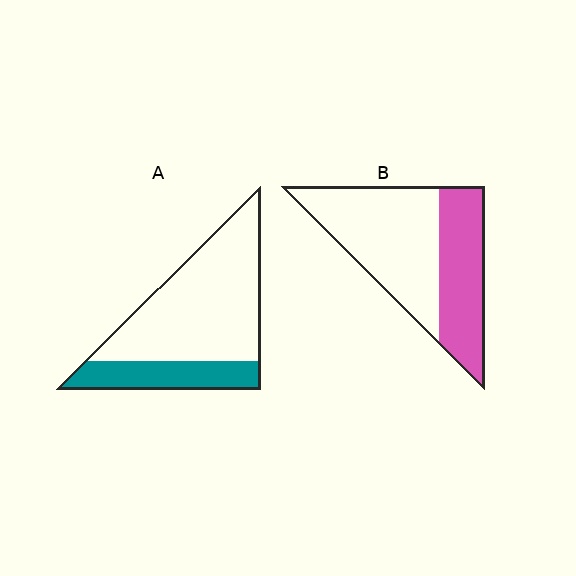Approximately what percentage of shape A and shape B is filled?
A is approximately 25% and B is approximately 40%.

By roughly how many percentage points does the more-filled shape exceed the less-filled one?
By roughly 15 percentage points (B over A).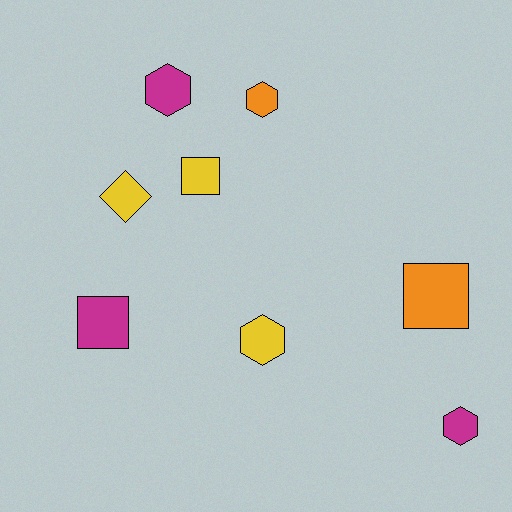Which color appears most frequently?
Magenta, with 3 objects.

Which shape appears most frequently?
Hexagon, with 4 objects.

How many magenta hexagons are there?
There are 2 magenta hexagons.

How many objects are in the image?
There are 8 objects.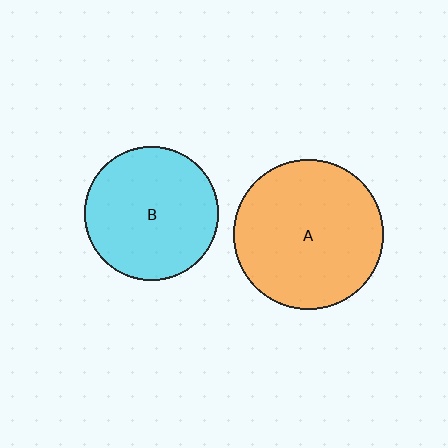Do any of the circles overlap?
No, none of the circles overlap.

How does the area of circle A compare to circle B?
Approximately 1.3 times.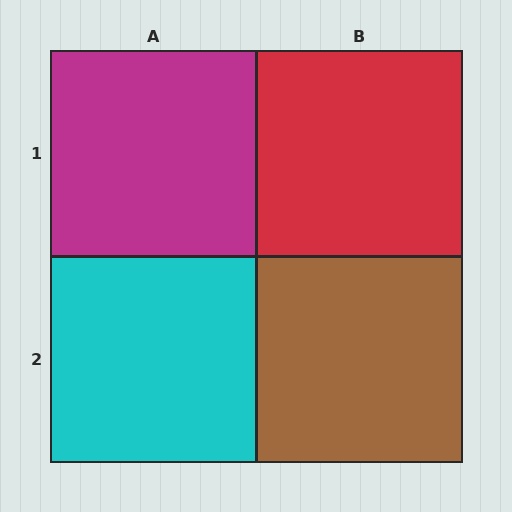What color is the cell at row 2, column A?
Cyan.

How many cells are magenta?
1 cell is magenta.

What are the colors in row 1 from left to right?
Magenta, red.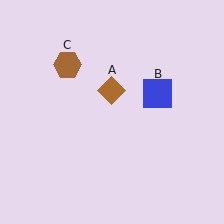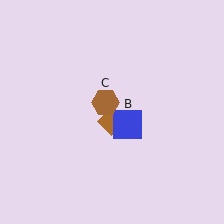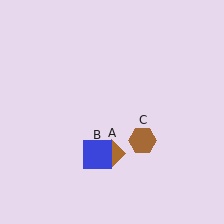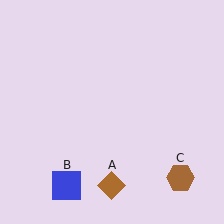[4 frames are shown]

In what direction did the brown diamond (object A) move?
The brown diamond (object A) moved down.